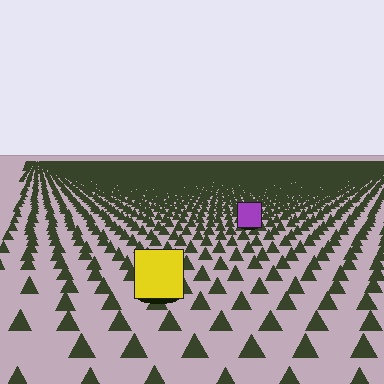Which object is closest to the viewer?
The yellow square is closest. The texture marks near it are larger and more spread out.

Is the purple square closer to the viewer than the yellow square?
No. The yellow square is closer — you can tell from the texture gradient: the ground texture is coarser near it.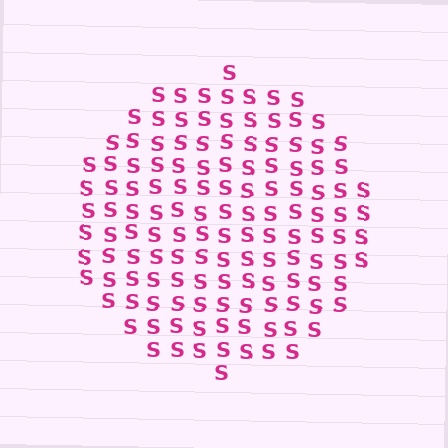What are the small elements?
The small elements are letter S's.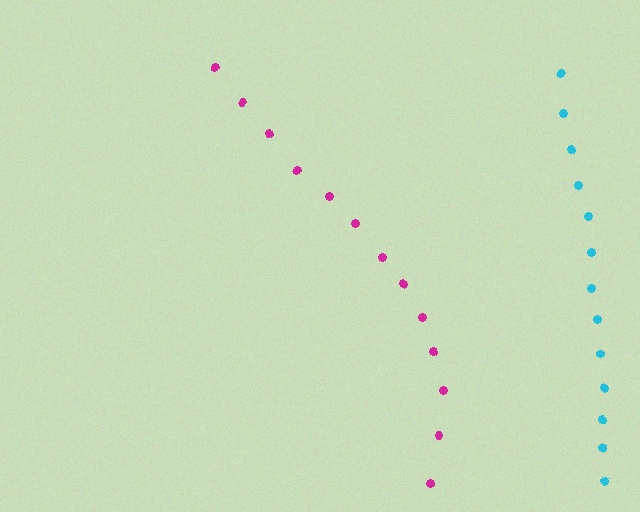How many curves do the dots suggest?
There are 2 distinct paths.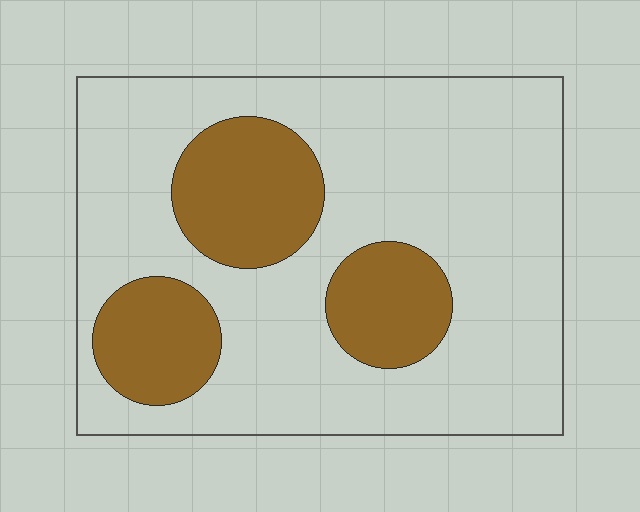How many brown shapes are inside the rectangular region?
3.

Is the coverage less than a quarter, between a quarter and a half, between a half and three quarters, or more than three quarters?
Between a quarter and a half.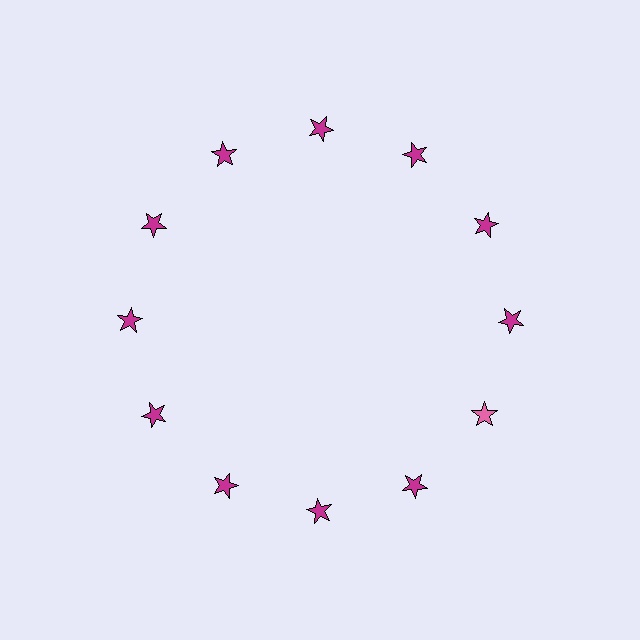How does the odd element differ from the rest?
It has a different color: pink instead of magenta.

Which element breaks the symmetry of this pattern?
The pink star at roughly the 4 o'clock position breaks the symmetry. All other shapes are magenta stars.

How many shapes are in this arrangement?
There are 12 shapes arranged in a ring pattern.